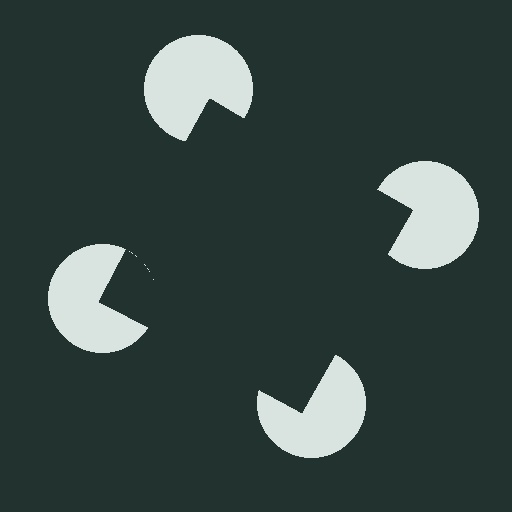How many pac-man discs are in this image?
There are 4 — one at each vertex of the illusory square.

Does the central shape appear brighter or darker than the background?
It typically appears slightly darker than the background, even though no actual brightness change is drawn.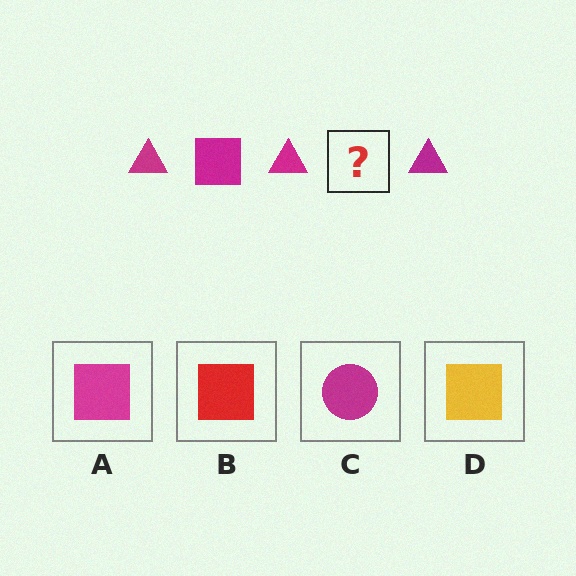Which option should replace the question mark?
Option A.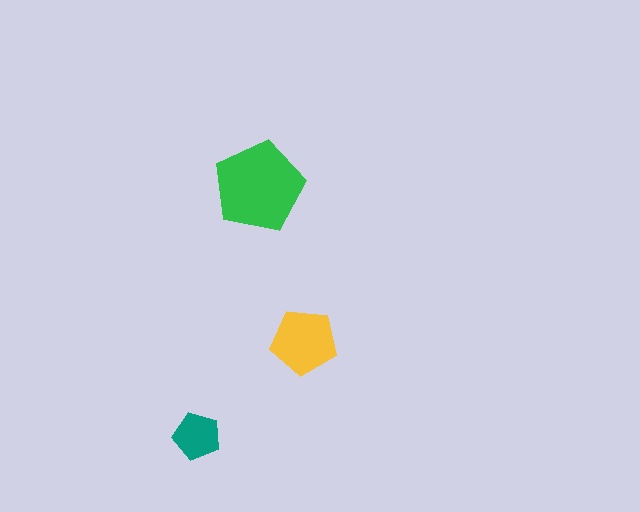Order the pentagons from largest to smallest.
the green one, the yellow one, the teal one.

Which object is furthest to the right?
The yellow pentagon is rightmost.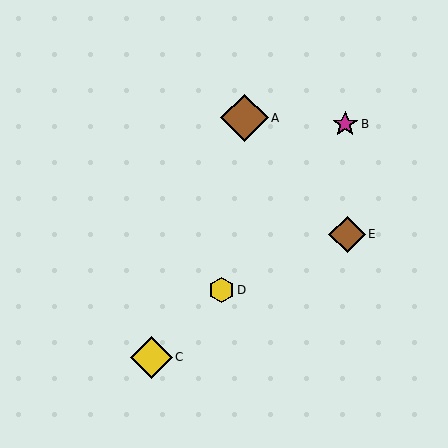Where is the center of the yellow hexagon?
The center of the yellow hexagon is at (222, 290).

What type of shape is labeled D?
Shape D is a yellow hexagon.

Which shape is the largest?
The brown diamond (labeled A) is the largest.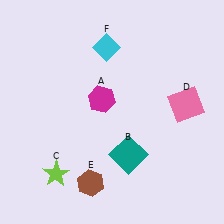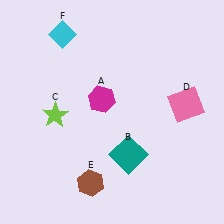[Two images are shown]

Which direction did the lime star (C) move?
The lime star (C) moved up.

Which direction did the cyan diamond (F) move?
The cyan diamond (F) moved left.